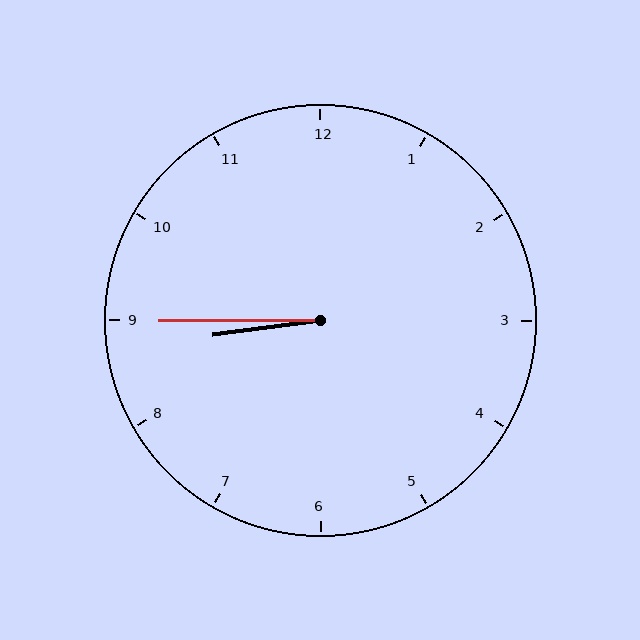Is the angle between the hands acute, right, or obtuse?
It is acute.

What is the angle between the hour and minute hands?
Approximately 8 degrees.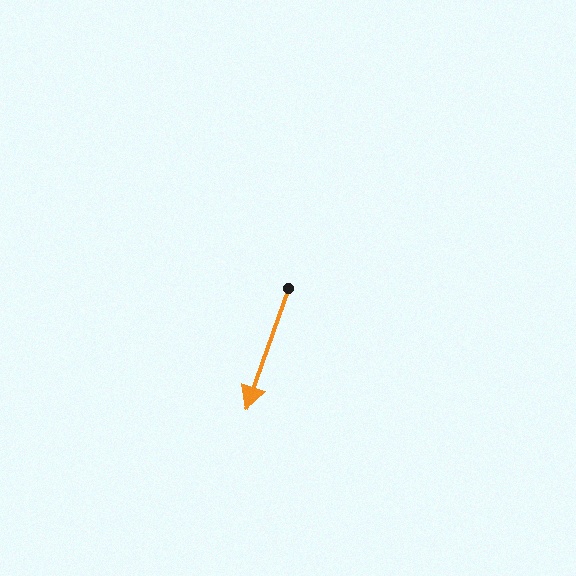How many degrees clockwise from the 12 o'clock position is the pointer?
Approximately 199 degrees.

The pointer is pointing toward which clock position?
Roughly 7 o'clock.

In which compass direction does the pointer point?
South.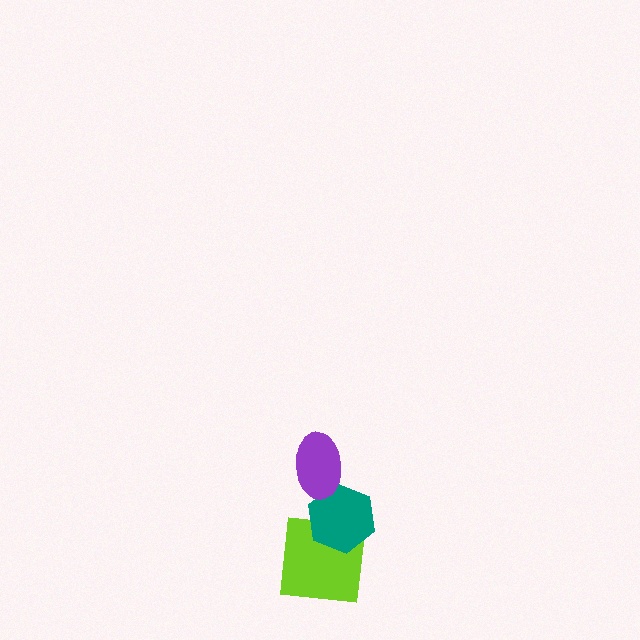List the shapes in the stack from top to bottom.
From top to bottom: the purple ellipse, the teal hexagon, the lime square.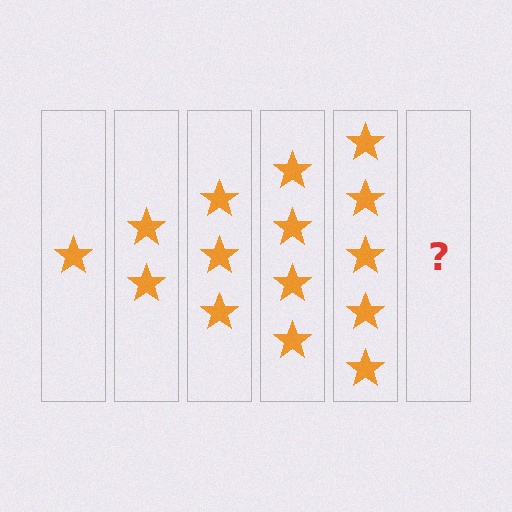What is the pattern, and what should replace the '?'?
The pattern is that each step adds one more star. The '?' should be 6 stars.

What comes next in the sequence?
The next element should be 6 stars.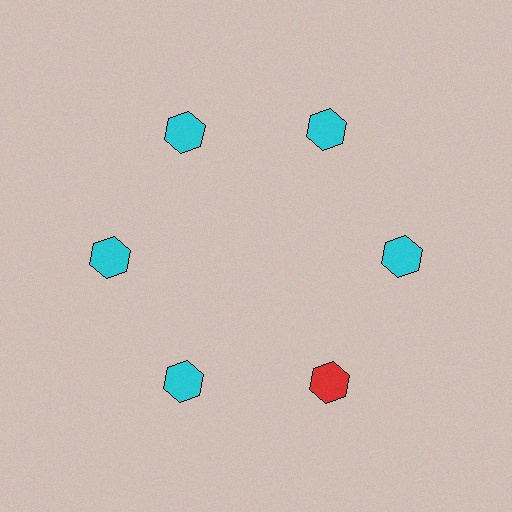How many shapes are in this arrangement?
There are 6 shapes arranged in a ring pattern.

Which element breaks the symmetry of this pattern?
The red hexagon at roughly the 5 o'clock position breaks the symmetry. All other shapes are cyan hexagons.